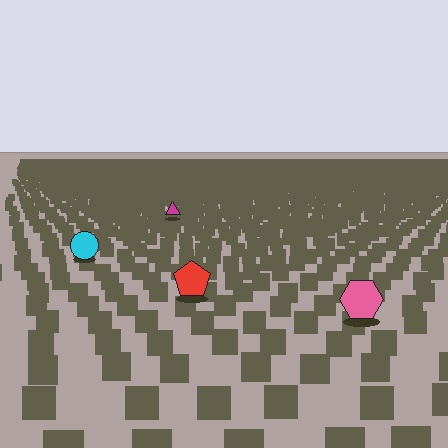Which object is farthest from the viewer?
The magenta triangle is farthest from the viewer. It appears smaller and the ground texture around it is denser.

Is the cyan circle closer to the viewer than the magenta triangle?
Yes. The cyan circle is closer — you can tell from the texture gradient: the ground texture is coarser near it.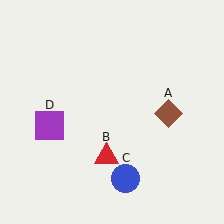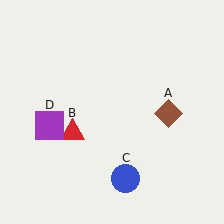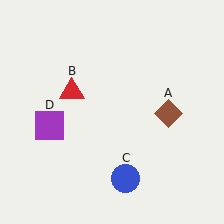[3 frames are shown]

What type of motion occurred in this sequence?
The red triangle (object B) rotated clockwise around the center of the scene.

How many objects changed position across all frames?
1 object changed position: red triangle (object B).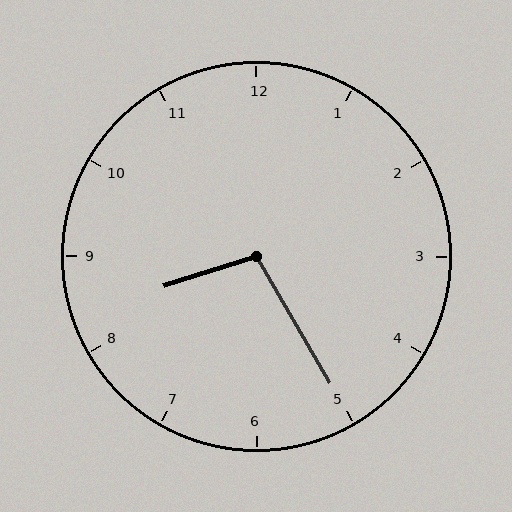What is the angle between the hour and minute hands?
Approximately 102 degrees.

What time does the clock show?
8:25.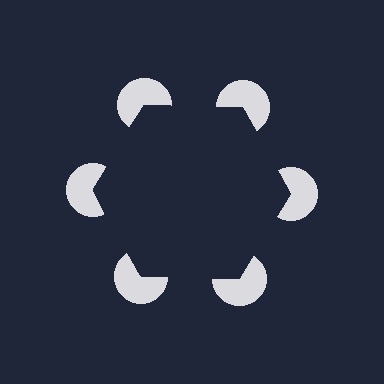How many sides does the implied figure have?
6 sides.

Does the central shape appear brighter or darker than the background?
It typically appears slightly darker than the background, even though no actual brightness change is drawn.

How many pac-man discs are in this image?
There are 6 — one at each vertex of the illusory hexagon.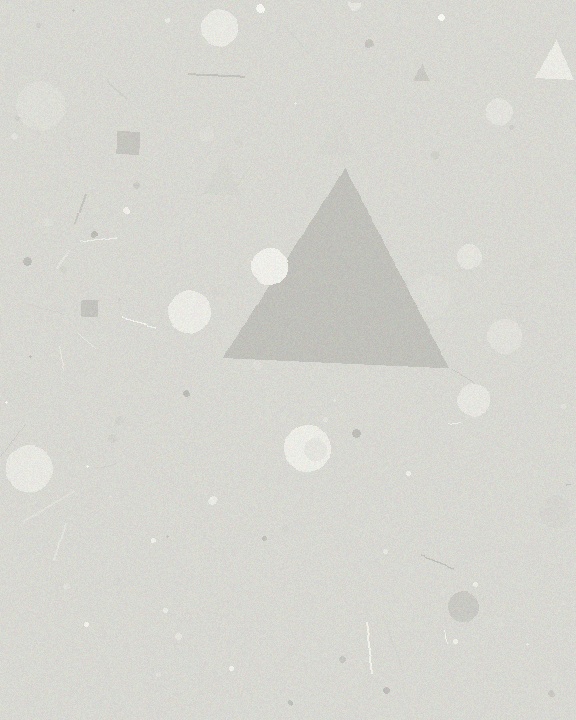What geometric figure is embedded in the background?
A triangle is embedded in the background.